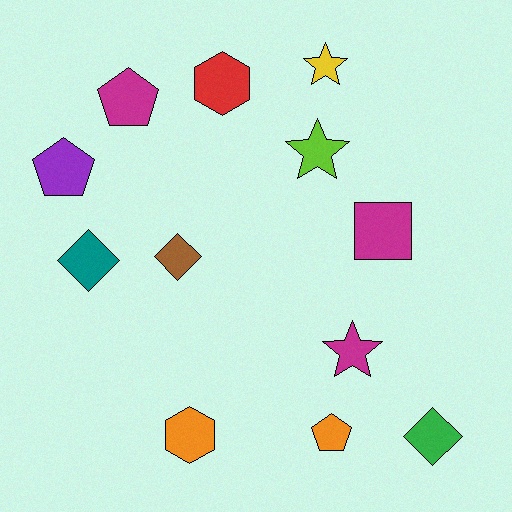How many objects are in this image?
There are 12 objects.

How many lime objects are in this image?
There is 1 lime object.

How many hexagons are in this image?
There are 2 hexagons.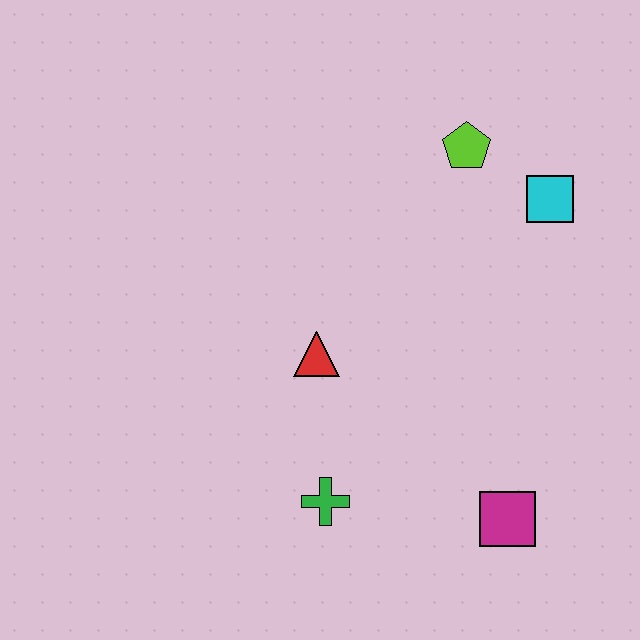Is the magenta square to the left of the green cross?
No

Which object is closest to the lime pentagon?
The cyan square is closest to the lime pentagon.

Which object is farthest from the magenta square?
The lime pentagon is farthest from the magenta square.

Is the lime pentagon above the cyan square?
Yes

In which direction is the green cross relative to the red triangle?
The green cross is below the red triangle.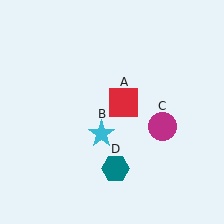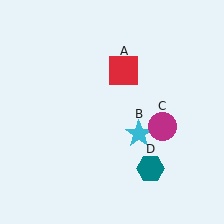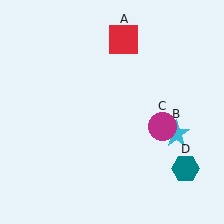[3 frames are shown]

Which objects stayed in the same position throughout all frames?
Magenta circle (object C) remained stationary.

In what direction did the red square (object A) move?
The red square (object A) moved up.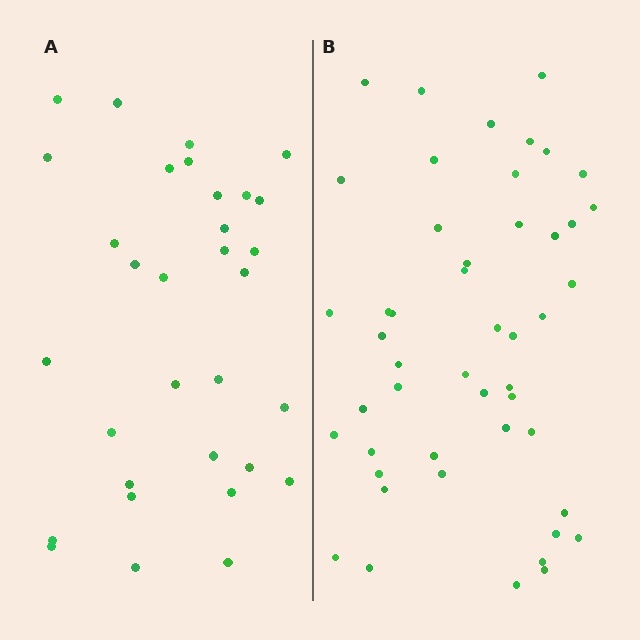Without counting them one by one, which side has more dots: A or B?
Region B (the right region) has more dots.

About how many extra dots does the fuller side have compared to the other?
Region B has approximately 15 more dots than region A.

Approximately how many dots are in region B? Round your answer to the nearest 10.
About 50 dots. (The exact count is 48, which rounds to 50.)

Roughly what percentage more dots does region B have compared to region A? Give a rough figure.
About 50% more.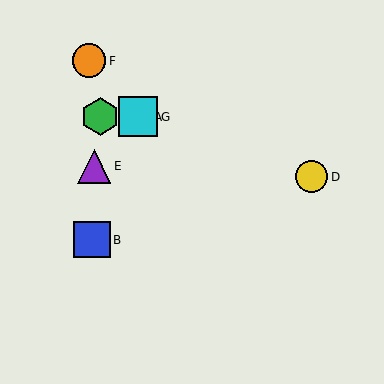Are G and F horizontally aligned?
No, G is at y≈117 and F is at y≈61.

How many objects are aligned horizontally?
3 objects (A, C, G) are aligned horizontally.